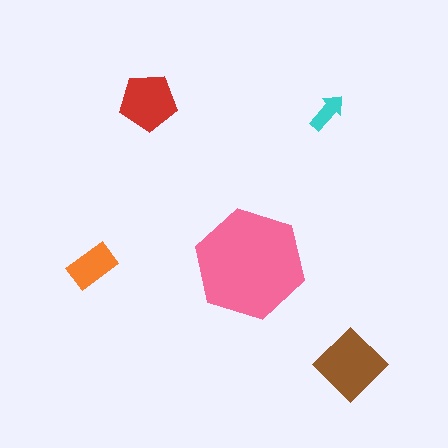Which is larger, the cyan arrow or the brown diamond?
The brown diamond.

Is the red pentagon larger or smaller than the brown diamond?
Smaller.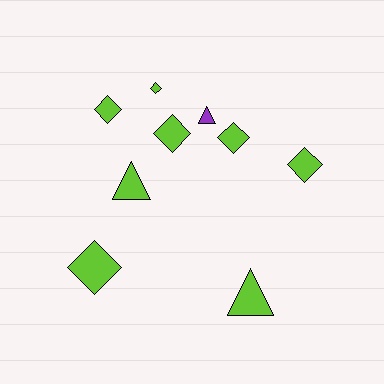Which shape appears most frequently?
Diamond, with 6 objects.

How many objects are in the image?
There are 9 objects.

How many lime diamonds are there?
There are 6 lime diamonds.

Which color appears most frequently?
Lime, with 8 objects.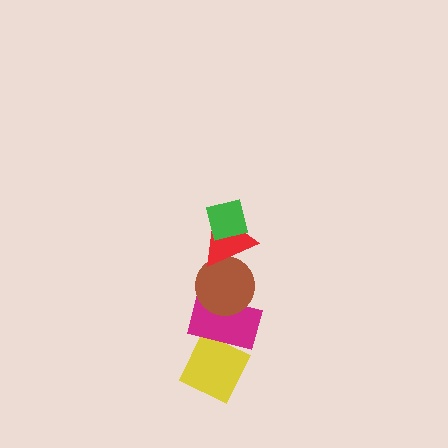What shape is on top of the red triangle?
The green square is on top of the red triangle.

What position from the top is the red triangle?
The red triangle is 2nd from the top.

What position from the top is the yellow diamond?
The yellow diamond is 5th from the top.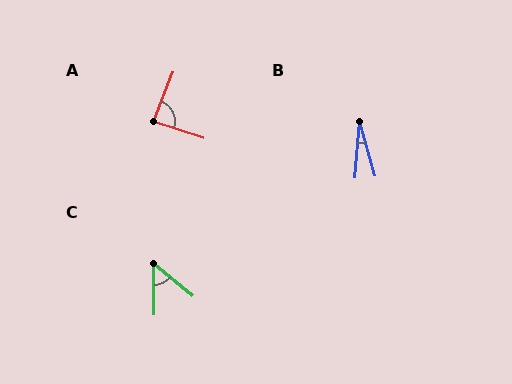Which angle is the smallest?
B, at approximately 20 degrees.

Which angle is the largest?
A, at approximately 86 degrees.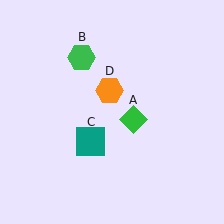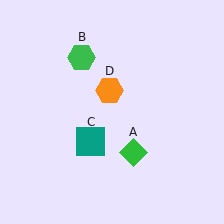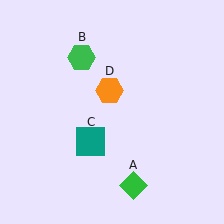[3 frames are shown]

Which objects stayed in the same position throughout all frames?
Green hexagon (object B) and teal square (object C) and orange hexagon (object D) remained stationary.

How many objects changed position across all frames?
1 object changed position: green diamond (object A).